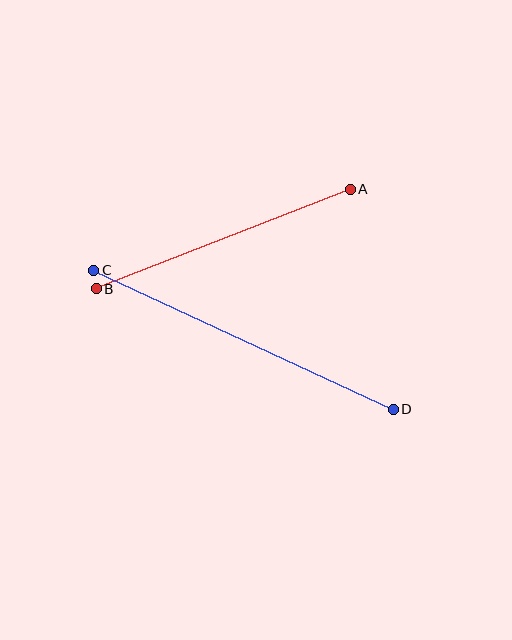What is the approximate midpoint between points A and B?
The midpoint is at approximately (223, 239) pixels.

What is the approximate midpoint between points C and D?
The midpoint is at approximately (243, 340) pixels.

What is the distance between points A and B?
The distance is approximately 273 pixels.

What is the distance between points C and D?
The distance is approximately 330 pixels.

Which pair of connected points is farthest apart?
Points C and D are farthest apart.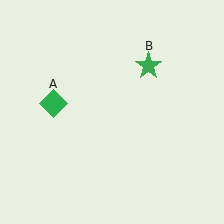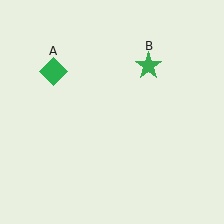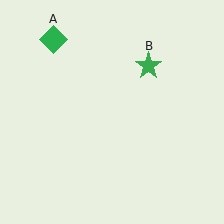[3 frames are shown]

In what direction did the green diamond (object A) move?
The green diamond (object A) moved up.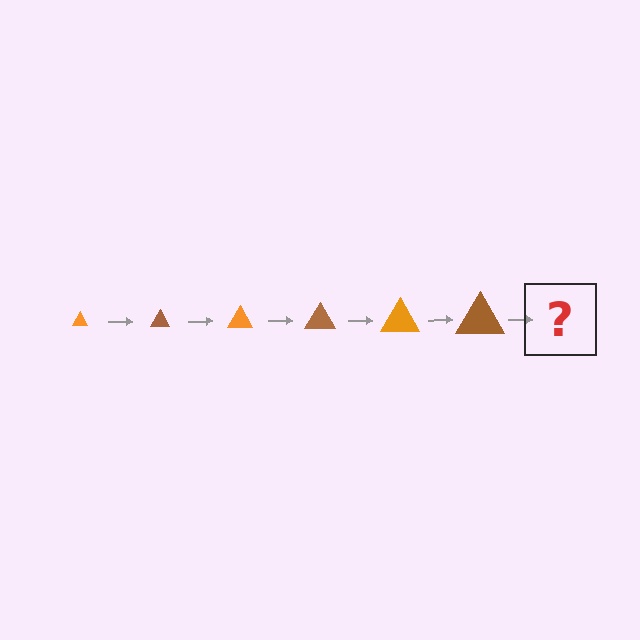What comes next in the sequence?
The next element should be an orange triangle, larger than the previous one.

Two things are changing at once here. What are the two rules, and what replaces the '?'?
The two rules are that the triangle grows larger each step and the color cycles through orange and brown. The '?' should be an orange triangle, larger than the previous one.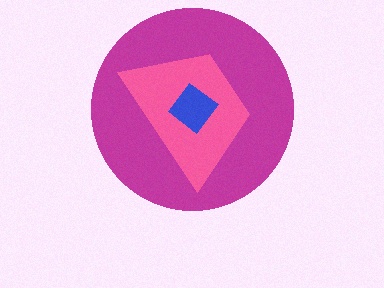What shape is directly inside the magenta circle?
The pink trapezoid.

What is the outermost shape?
The magenta circle.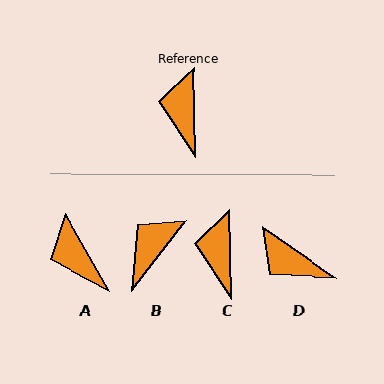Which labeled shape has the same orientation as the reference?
C.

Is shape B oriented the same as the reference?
No, it is off by about 39 degrees.